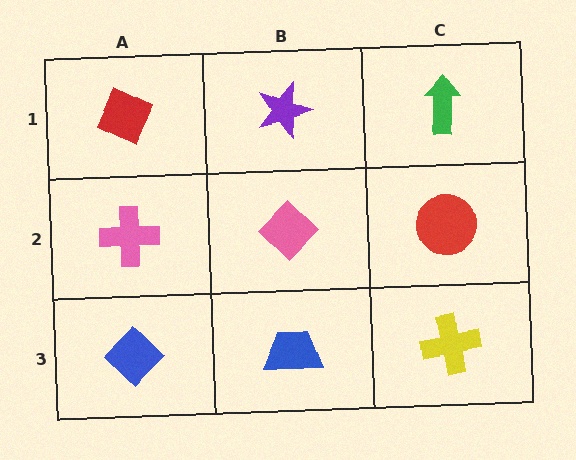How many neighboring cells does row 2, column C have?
3.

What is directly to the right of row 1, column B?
A green arrow.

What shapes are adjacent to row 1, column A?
A pink cross (row 2, column A), a purple star (row 1, column B).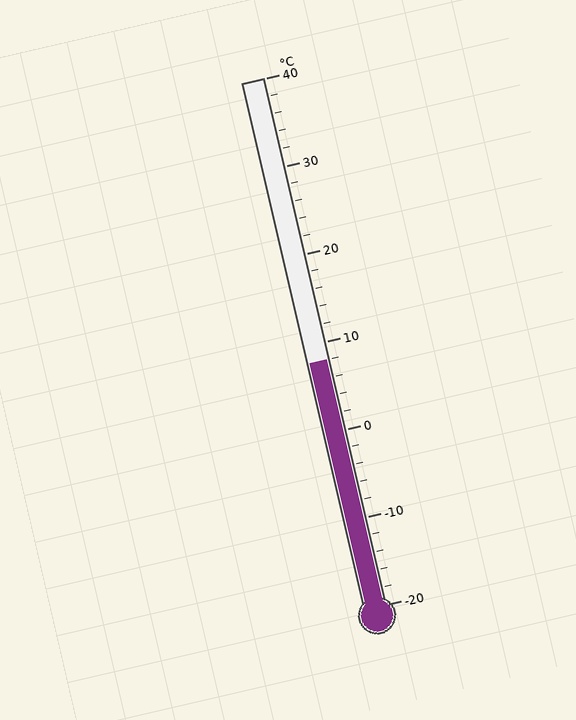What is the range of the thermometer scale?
The thermometer scale ranges from -20°C to 40°C.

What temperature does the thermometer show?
The thermometer shows approximately 8°C.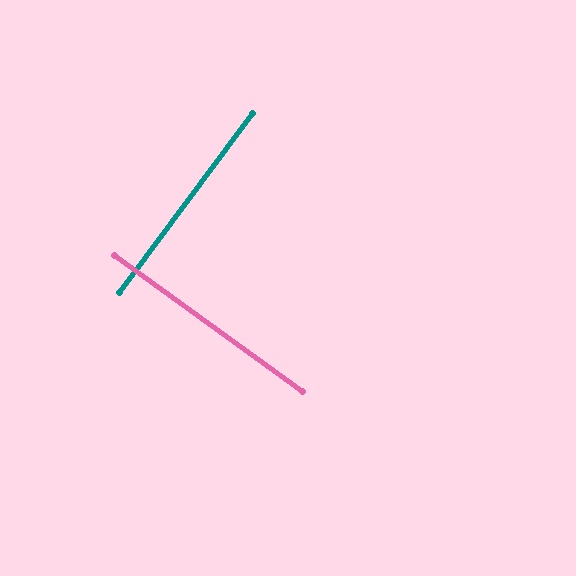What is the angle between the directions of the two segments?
Approximately 90 degrees.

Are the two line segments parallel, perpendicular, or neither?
Perpendicular — they meet at approximately 90°.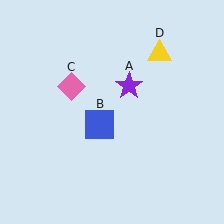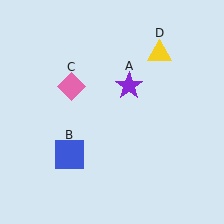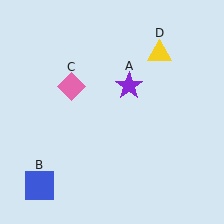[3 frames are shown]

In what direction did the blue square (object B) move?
The blue square (object B) moved down and to the left.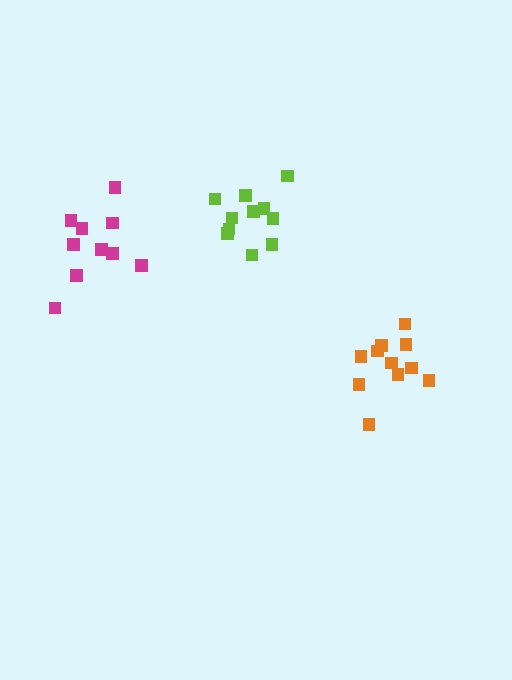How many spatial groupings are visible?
There are 3 spatial groupings.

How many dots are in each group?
Group 1: 10 dots, Group 2: 11 dots, Group 3: 11 dots (32 total).